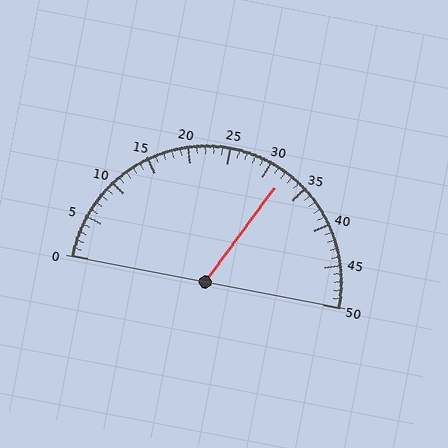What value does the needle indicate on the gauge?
The needle indicates approximately 32.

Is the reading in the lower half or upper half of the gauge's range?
The reading is in the upper half of the range (0 to 50).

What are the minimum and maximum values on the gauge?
The gauge ranges from 0 to 50.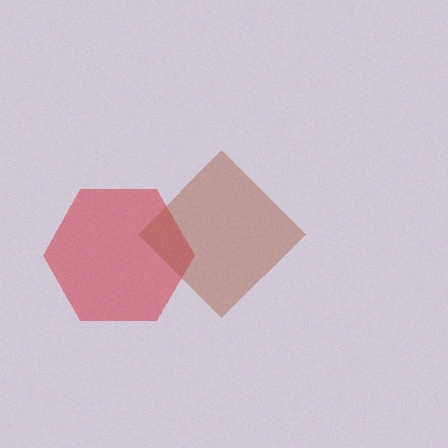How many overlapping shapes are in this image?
There are 2 overlapping shapes in the image.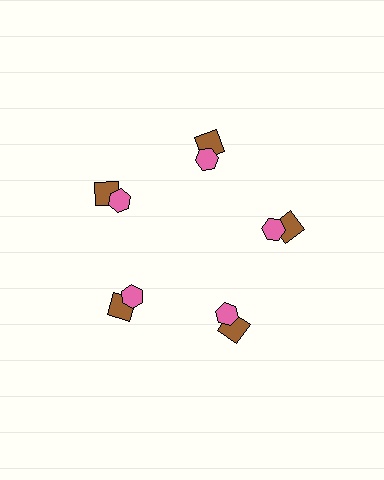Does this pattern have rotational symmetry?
Yes, this pattern has 5-fold rotational symmetry. It looks the same after rotating 72 degrees around the center.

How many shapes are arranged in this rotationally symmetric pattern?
There are 10 shapes, arranged in 5 groups of 2.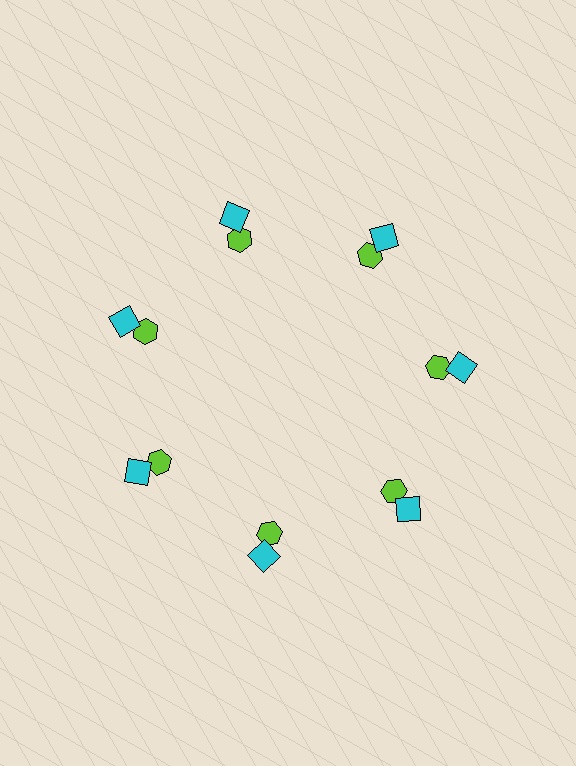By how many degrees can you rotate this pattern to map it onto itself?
The pattern maps onto itself every 51 degrees of rotation.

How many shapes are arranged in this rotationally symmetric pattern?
There are 14 shapes, arranged in 7 groups of 2.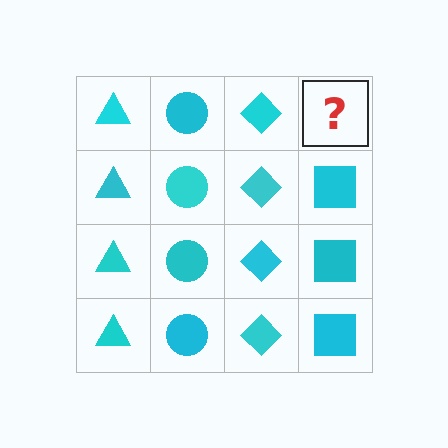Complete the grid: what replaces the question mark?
The question mark should be replaced with a cyan square.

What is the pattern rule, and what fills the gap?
The rule is that each column has a consistent shape. The gap should be filled with a cyan square.